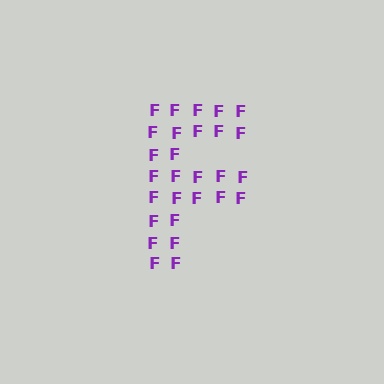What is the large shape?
The large shape is the letter F.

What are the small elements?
The small elements are letter F's.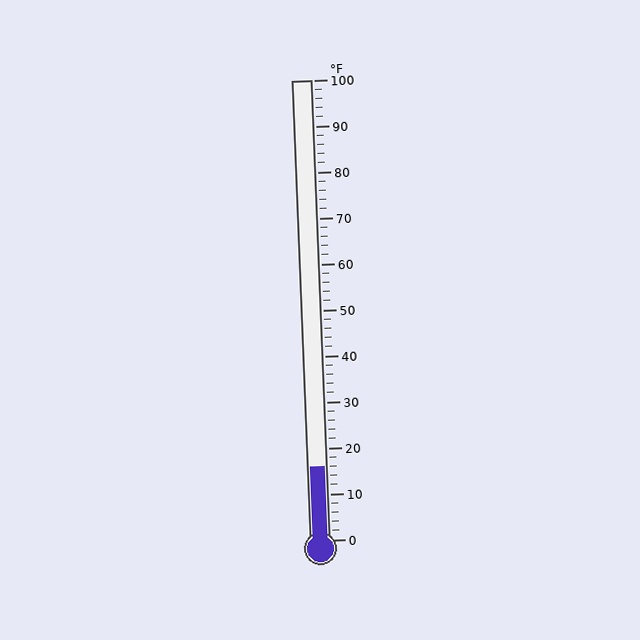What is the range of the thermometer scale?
The thermometer scale ranges from 0°F to 100°F.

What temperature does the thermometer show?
The thermometer shows approximately 16°F.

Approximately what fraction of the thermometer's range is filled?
The thermometer is filled to approximately 15% of its range.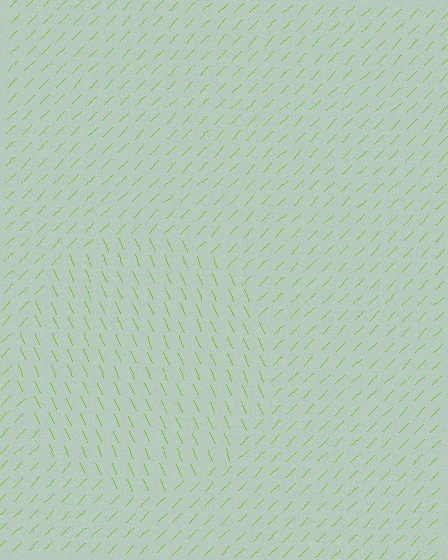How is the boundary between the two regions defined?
The boundary is defined purely by a change in line orientation (approximately 69 degrees difference). All lines are the same color and thickness.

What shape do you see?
I see a circle.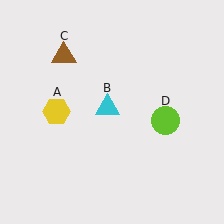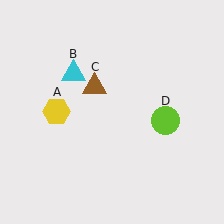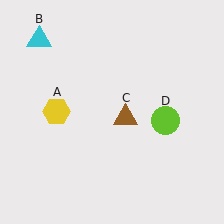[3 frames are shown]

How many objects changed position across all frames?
2 objects changed position: cyan triangle (object B), brown triangle (object C).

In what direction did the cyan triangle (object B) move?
The cyan triangle (object B) moved up and to the left.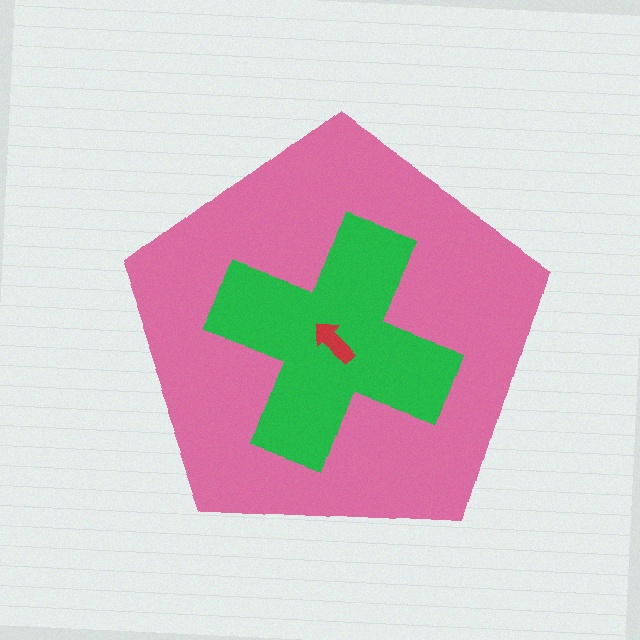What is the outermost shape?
The pink pentagon.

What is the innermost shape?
The red arrow.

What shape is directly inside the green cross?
The red arrow.